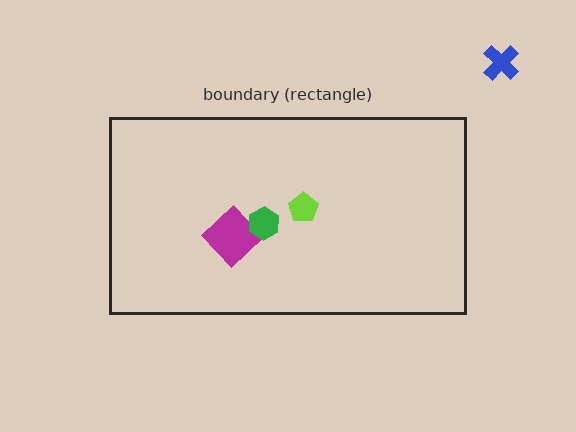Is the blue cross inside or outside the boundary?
Outside.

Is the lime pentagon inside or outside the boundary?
Inside.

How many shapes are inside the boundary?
3 inside, 1 outside.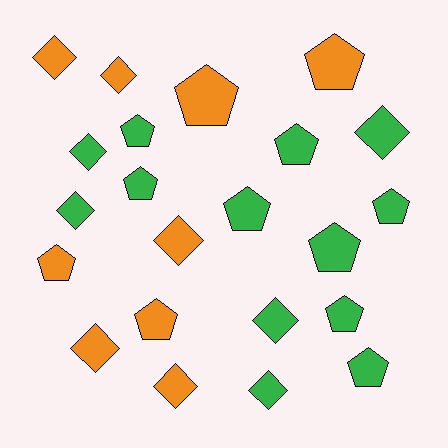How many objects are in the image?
There are 22 objects.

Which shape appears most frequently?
Pentagon, with 12 objects.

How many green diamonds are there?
There are 5 green diamonds.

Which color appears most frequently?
Green, with 13 objects.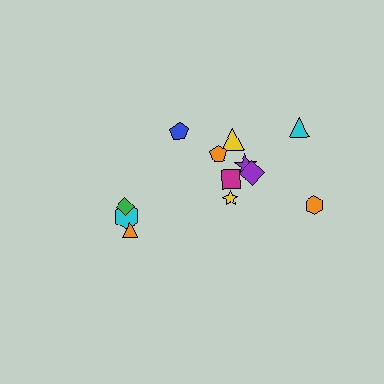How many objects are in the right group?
There are 8 objects.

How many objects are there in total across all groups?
There are 12 objects.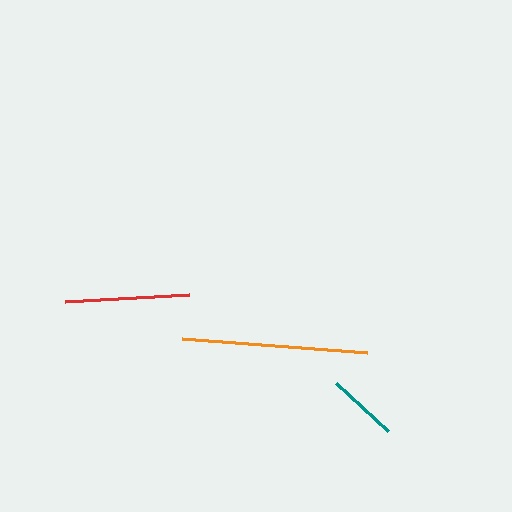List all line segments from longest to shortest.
From longest to shortest: orange, red, teal.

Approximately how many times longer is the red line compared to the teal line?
The red line is approximately 1.8 times the length of the teal line.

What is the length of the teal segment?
The teal segment is approximately 71 pixels long.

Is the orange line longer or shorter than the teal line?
The orange line is longer than the teal line.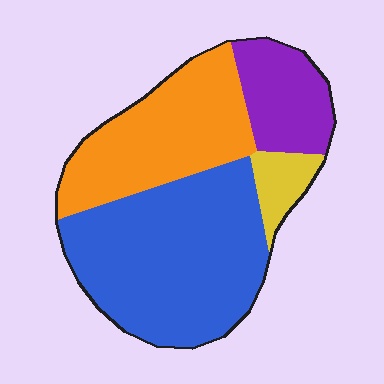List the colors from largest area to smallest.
From largest to smallest: blue, orange, purple, yellow.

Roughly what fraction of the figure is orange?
Orange covers 31% of the figure.